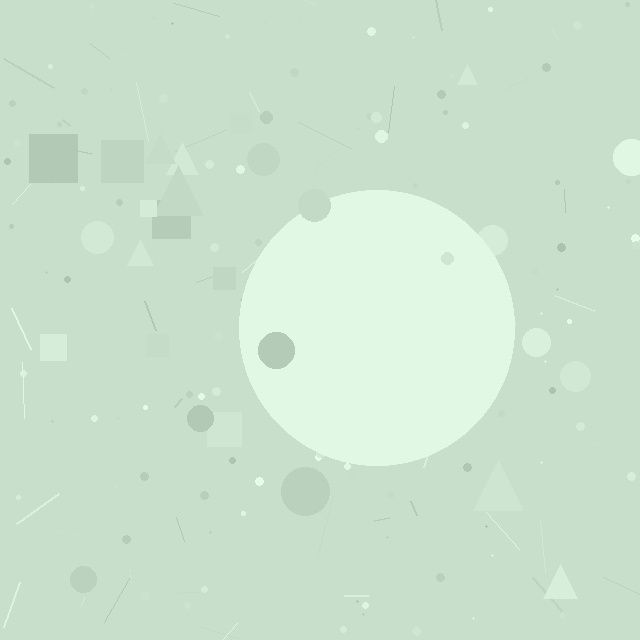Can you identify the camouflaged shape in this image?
The camouflaged shape is a circle.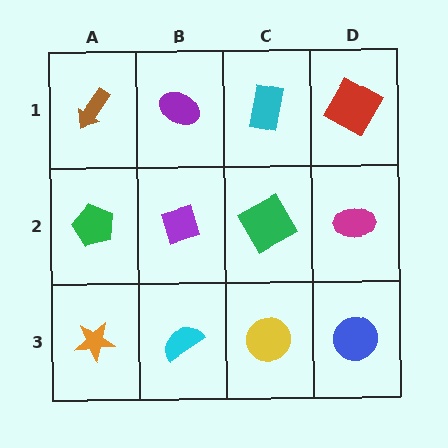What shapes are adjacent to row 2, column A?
A brown arrow (row 1, column A), an orange star (row 3, column A), a purple diamond (row 2, column B).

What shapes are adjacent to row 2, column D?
A red square (row 1, column D), a blue circle (row 3, column D), a green square (row 2, column C).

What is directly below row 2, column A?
An orange star.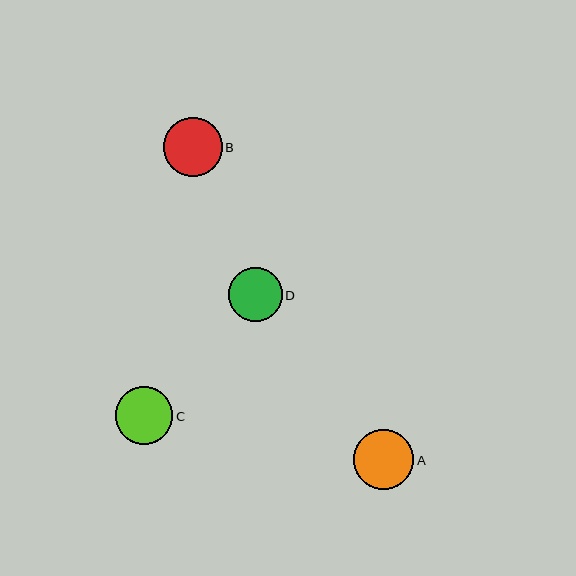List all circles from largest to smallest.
From largest to smallest: A, B, C, D.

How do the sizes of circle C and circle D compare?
Circle C and circle D are approximately the same size.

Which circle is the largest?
Circle A is the largest with a size of approximately 61 pixels.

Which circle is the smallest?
Circle D is the smallest with a size of approximately 53 pixels.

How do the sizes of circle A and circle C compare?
Circle A and circle C are approximately the same size.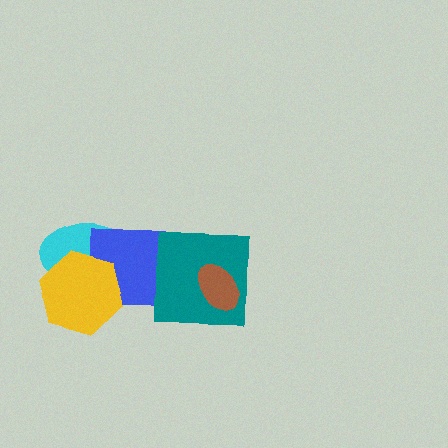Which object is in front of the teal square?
The brown ellipse is in front of the teal square.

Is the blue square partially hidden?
Yes, it is partially covered by another shape.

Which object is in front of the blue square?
The yellow hexagon is in front of the blue square.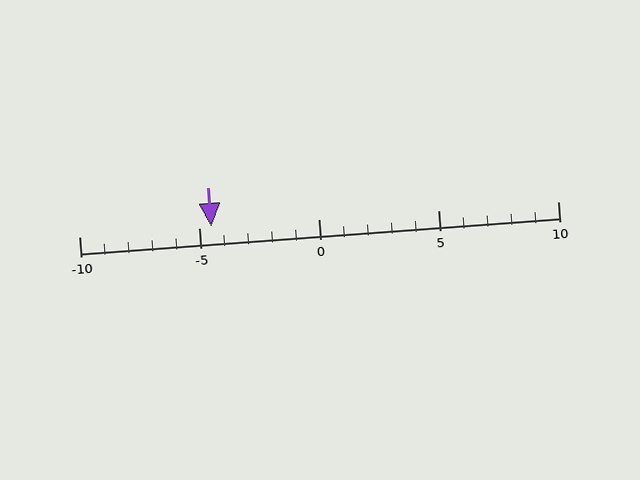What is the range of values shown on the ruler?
The ruler shows values from -10 to 10.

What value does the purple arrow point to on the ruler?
The purple arrow points to approximately -4.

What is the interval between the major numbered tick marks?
The major tick marks are spaced 5 units apart.